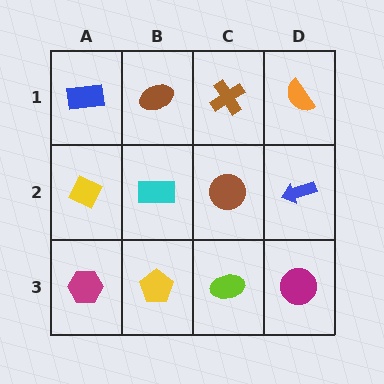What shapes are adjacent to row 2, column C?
A brown cross (row 1, column C), a lime ellipse (row 3, column C), a cyan rectangle (row 2, column B), a blue arrow (row 2, column D).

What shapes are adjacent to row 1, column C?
A brown circle (row 2, column C), a brown ellipse (row 1, column B), an orange semicircle (row 1, column D).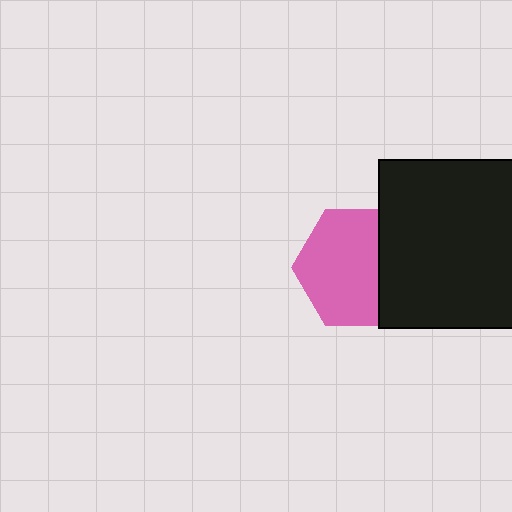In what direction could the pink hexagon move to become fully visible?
The pink hexagon could move left. That would shift it out from behind the black square entirely.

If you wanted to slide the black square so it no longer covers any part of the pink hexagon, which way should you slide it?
Slide it right — that is the most direct way to separate the two shapes.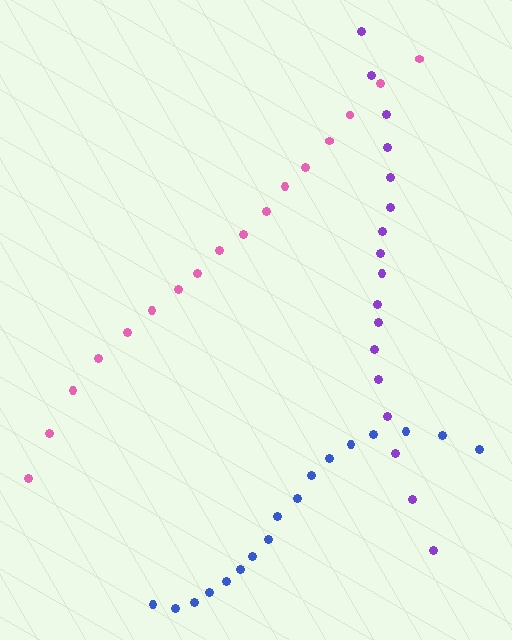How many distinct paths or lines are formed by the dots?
There are 3 distinct paths.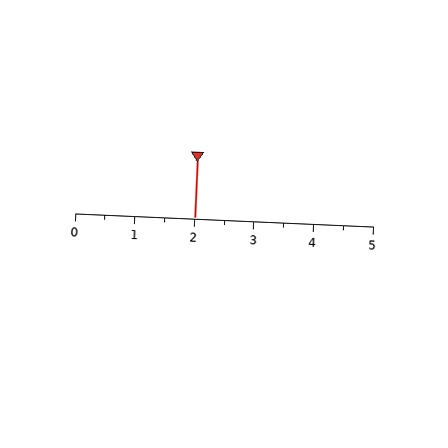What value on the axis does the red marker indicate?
The marker indicates approximately 2.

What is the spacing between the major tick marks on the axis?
The major ticks are spaced 1 apart.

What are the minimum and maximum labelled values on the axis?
The axis runs from 0 to 5.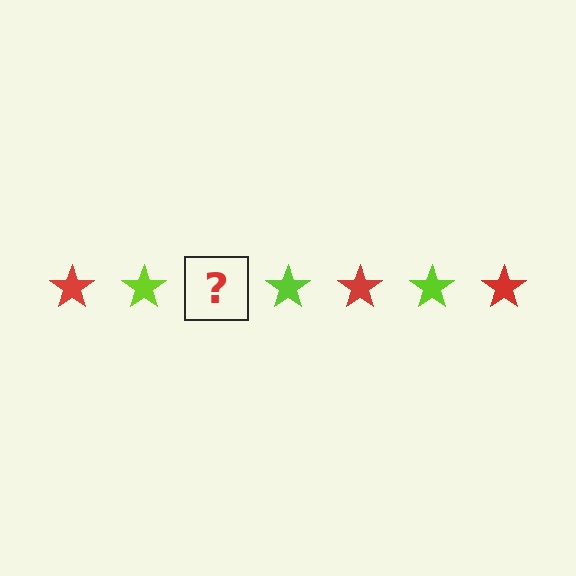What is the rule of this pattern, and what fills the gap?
The rule is that the pattern cycles through red, lime stars. The gap should be filled with a red star.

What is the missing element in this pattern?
The missing element is a red star.